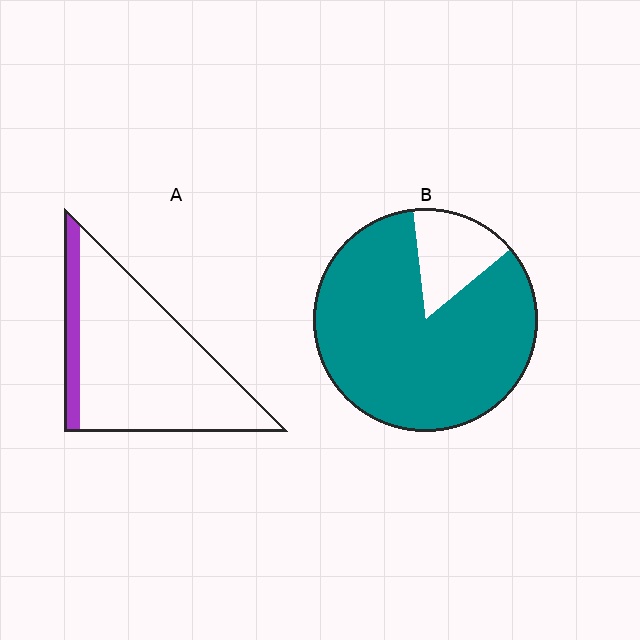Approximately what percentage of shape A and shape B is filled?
A is approximately 15% and B is approximately 85%.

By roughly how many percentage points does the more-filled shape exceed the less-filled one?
By roughly 70 percentage points (B over A).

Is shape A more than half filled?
No.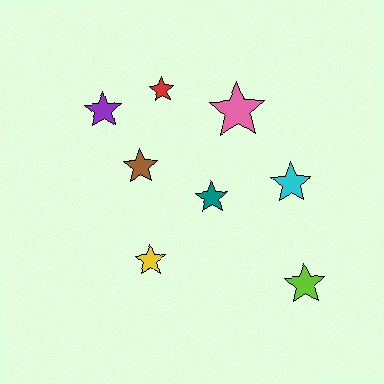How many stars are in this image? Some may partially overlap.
There are 8 stars.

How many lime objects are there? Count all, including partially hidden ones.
There is 1 lime object.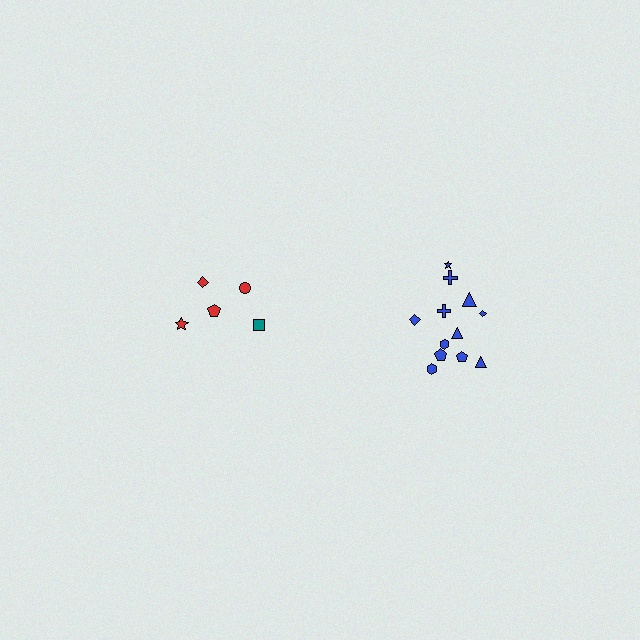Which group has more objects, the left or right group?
The right group.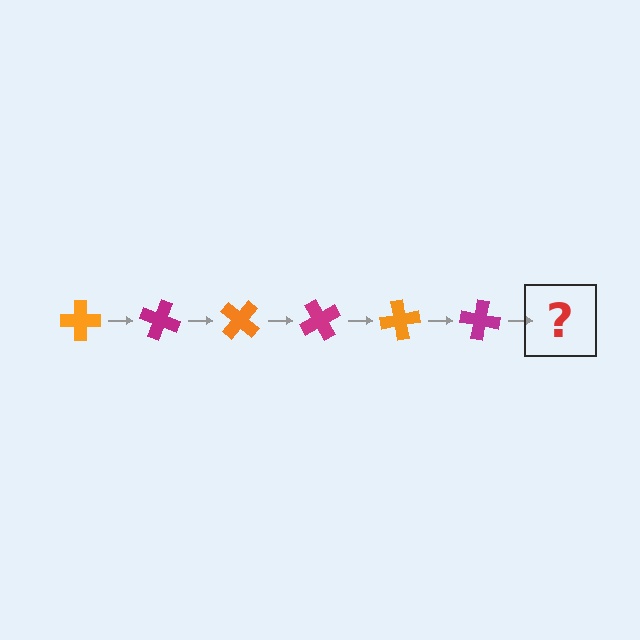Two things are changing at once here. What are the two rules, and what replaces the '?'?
The two rules are that it rotates 20 degrees each step and the color cycles through orange and magenta. The '?' should be an orange cross, rotated 120 degrees from the start.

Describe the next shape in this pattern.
It should be an orange cross, rotated 120 degrees from the start.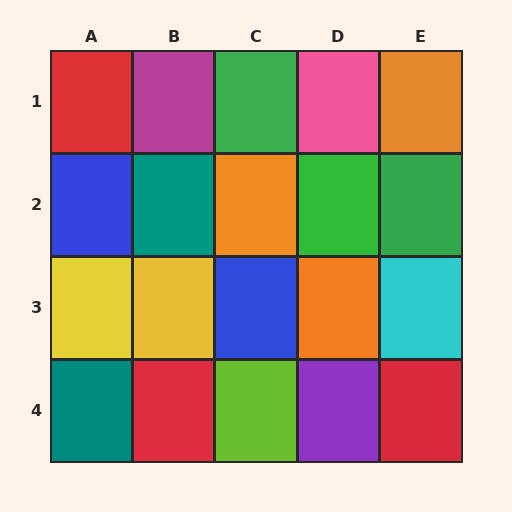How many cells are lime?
1 cell is lime.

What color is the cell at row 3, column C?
Blue.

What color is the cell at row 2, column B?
Teal.